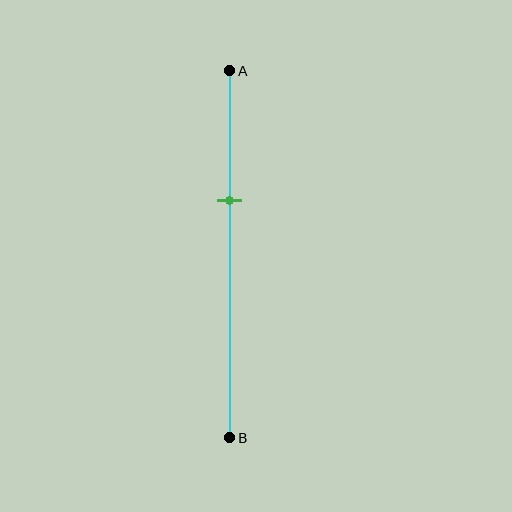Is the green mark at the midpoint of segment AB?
No, the mark is at about 35% from A, not at the 50% midpoint.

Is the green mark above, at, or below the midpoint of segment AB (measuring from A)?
The green mark is above the midpoint of segment AB.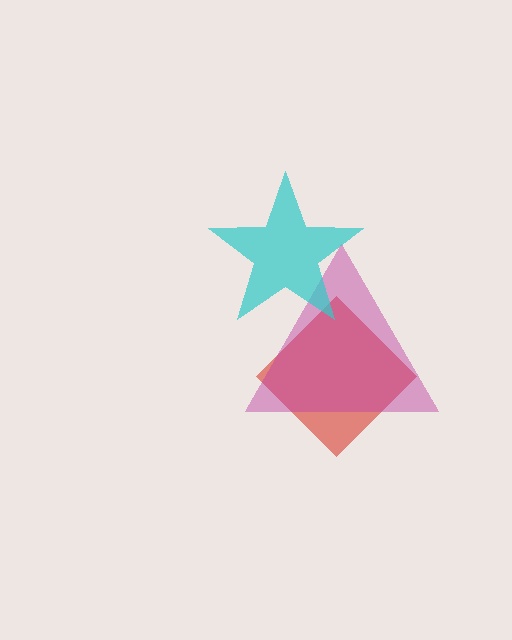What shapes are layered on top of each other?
The layered shapes are: a red diamond, a magenta triangle, a cyan star.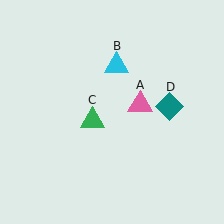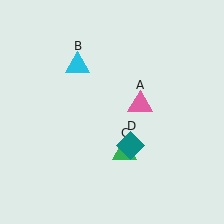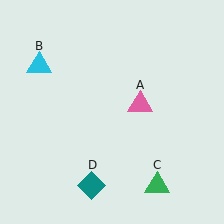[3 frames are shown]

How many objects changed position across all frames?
3 objects changed position: cyan triangle (object B), green triangle (object C), teal diamond (object D).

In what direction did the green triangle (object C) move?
The green triangle (object C) moved down and to the right.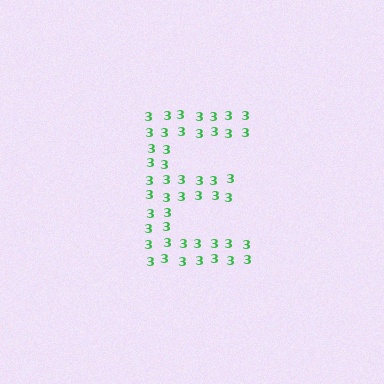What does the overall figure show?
The overall figure shows the letter E.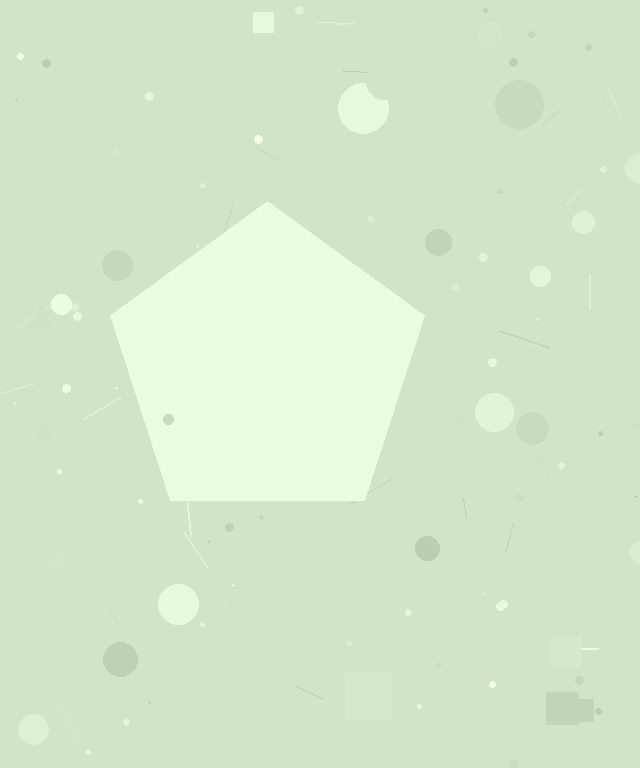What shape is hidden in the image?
A pentagon is hidden in the image.